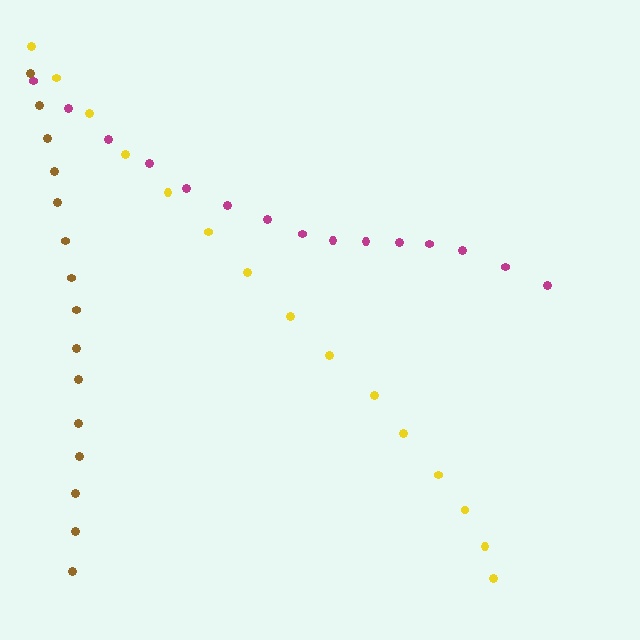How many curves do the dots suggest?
There are 3 distinct paths.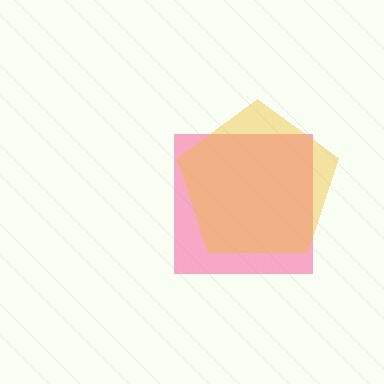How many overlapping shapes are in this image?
There are 2 overlapping shapes in the image.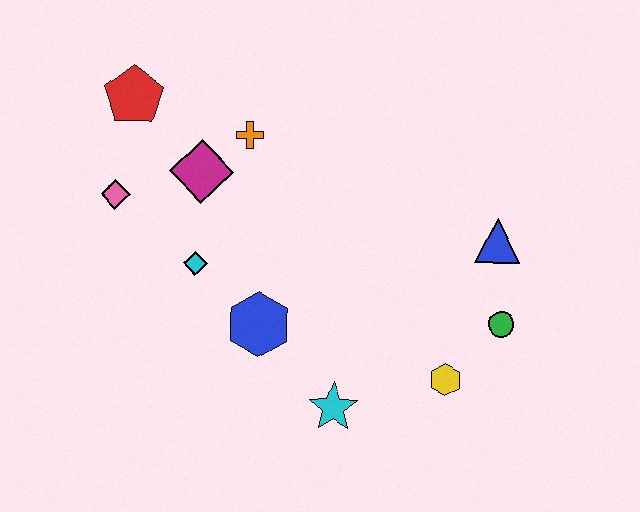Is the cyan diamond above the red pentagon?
No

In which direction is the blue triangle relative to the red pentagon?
The blue triangle is to the right of the red pentagon.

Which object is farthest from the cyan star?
The red pentagon is farthest from the cyan star.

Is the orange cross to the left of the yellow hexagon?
Yes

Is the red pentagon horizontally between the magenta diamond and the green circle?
No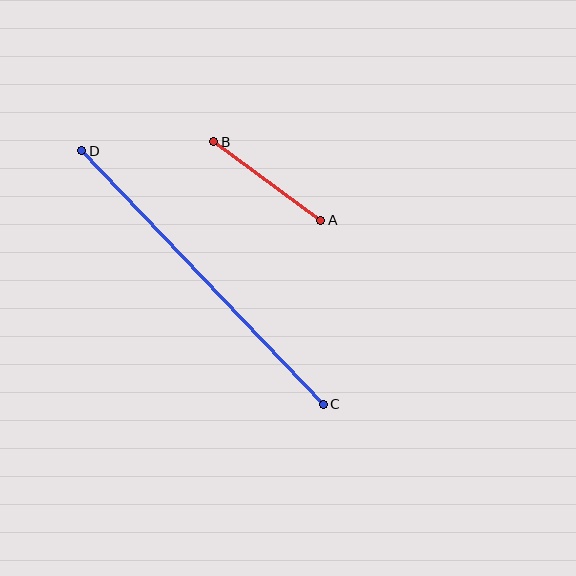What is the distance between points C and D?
The distance is approximately 350 pixels.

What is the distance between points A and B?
The distance is approximately 132 pixels.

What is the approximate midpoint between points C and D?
The midpoint is at approximately (202, 277) pixels.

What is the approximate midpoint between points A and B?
The midpoint is at approximately (267, 181) pixels.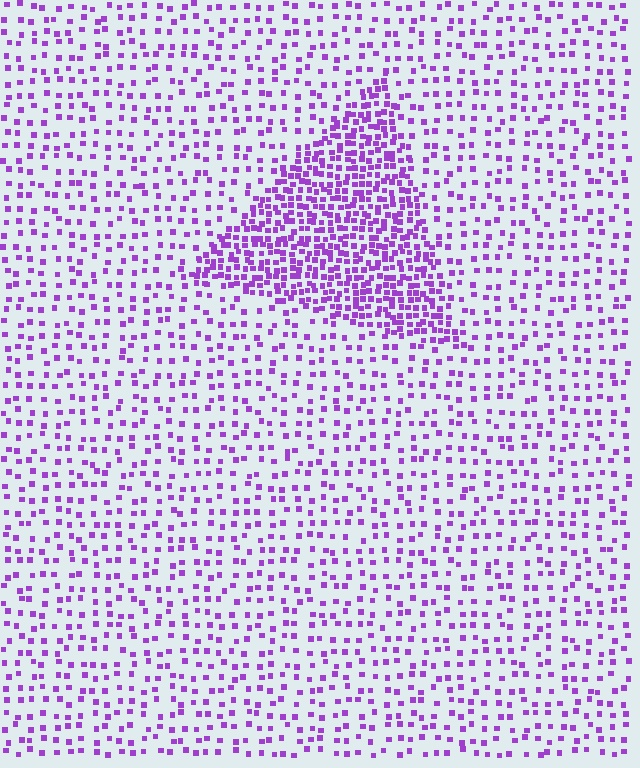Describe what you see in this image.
The image contains small purple elements arranged at two different densities. A triangle-shaped region is visible where the elements are more densely packed than the surrounding area.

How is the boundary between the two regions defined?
The boundary is defined by a change in element density (approximately 2.6x ratio). All elements are the same color, size, and shape.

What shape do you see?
I see a triangle.